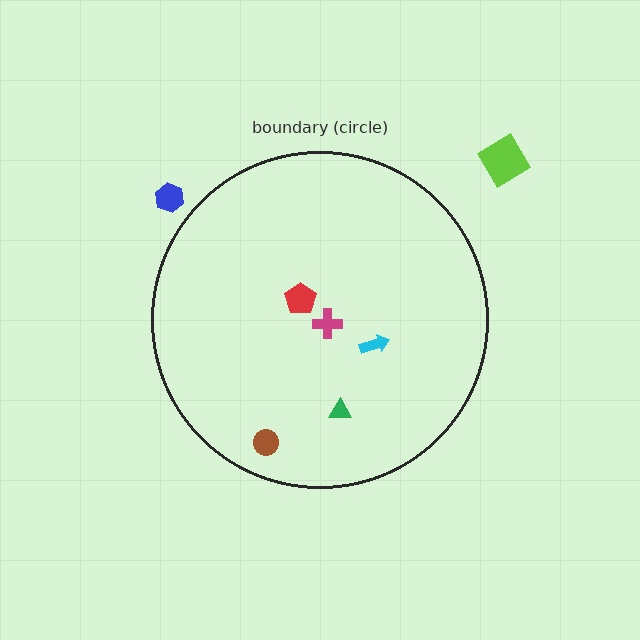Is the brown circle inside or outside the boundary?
Inside.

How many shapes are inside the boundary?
5 inside, 2 outside.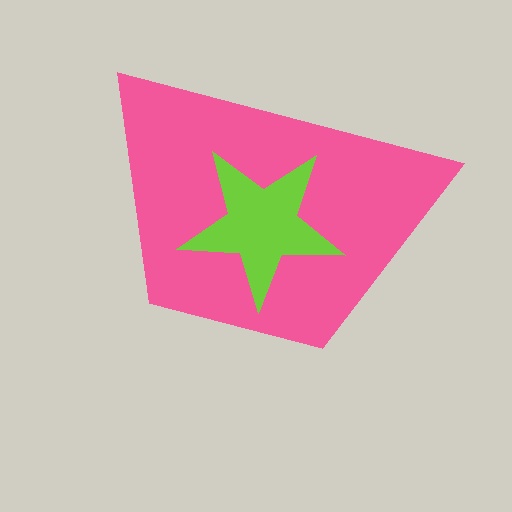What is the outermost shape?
The pink trapezoid.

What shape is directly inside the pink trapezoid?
The lime star.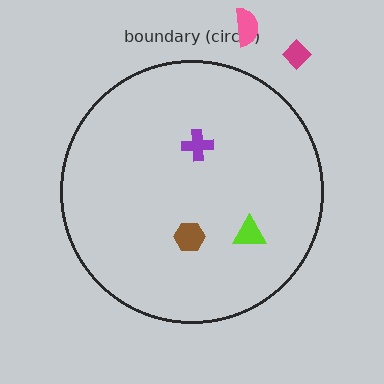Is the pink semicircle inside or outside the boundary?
Outside.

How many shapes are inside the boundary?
3 inside, 2 outside.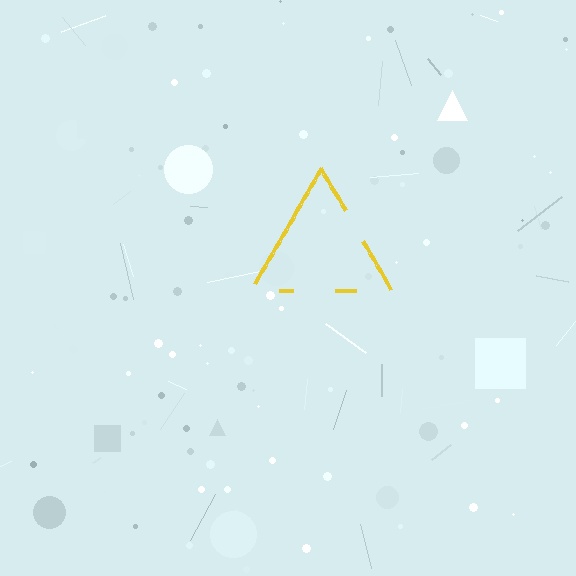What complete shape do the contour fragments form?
The contour fragments form a triangle.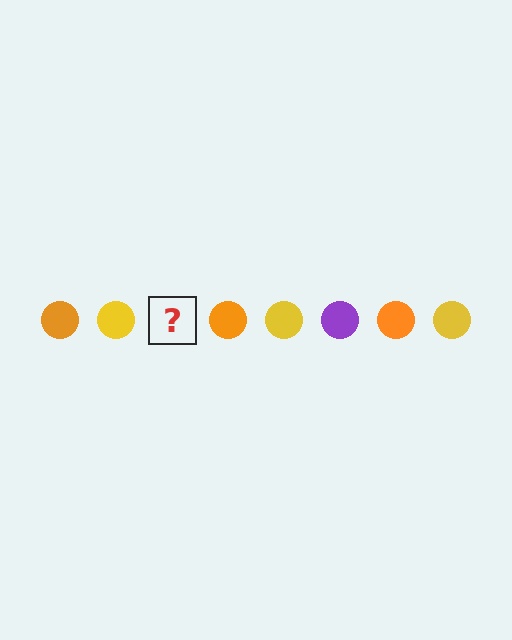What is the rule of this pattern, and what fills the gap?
The rule is that the pattern cycles through orange, yellow, purple circles. The gap should be filled with a purple circle.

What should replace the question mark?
The question mark should be replaced with a purple circle.